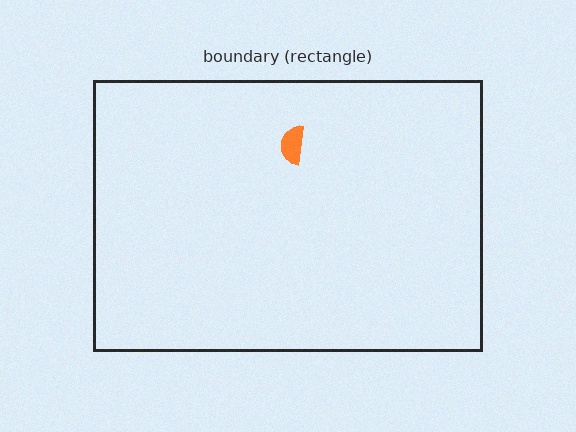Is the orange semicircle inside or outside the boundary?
Inside.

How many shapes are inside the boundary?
1 inside, 0 outside.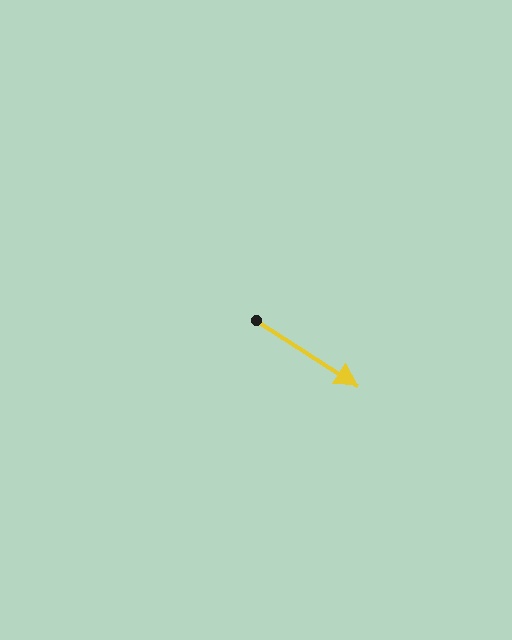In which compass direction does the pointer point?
Southeast.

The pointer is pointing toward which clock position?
Roughly 4 o'clock.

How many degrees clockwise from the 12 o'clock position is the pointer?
Approximately 123 degrees.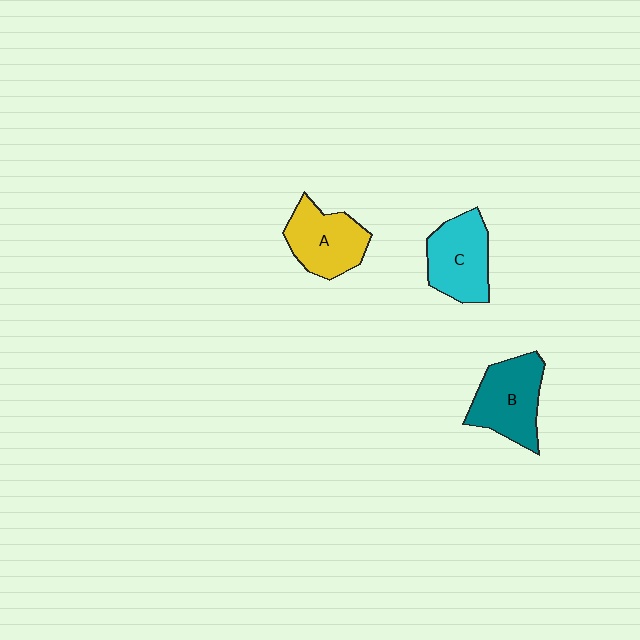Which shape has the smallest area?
Shape A (yellow).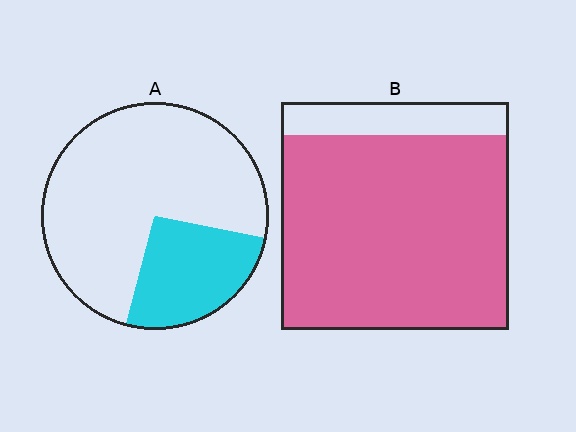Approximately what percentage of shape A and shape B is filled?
A is approximately 25% and B is approximately 85%.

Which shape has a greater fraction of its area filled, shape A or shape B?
Shape B.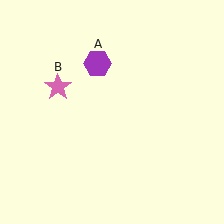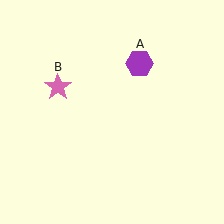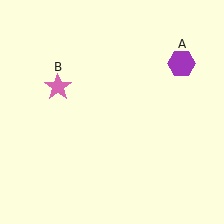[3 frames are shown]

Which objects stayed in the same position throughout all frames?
Pink star (object B) remained stationary.